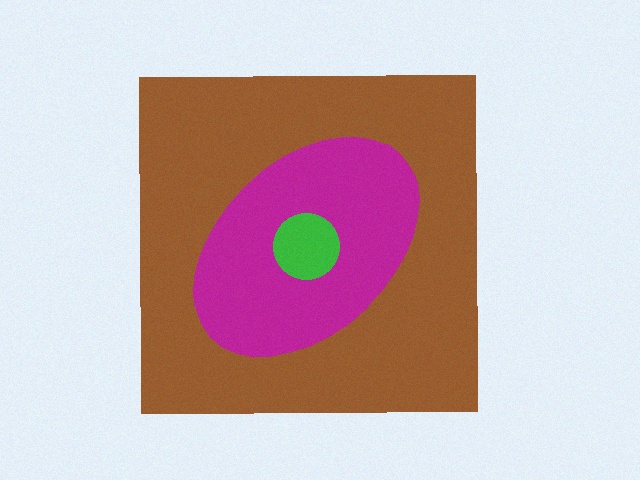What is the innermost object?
The green circle.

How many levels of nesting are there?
3.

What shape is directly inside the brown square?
The magenta ellipse.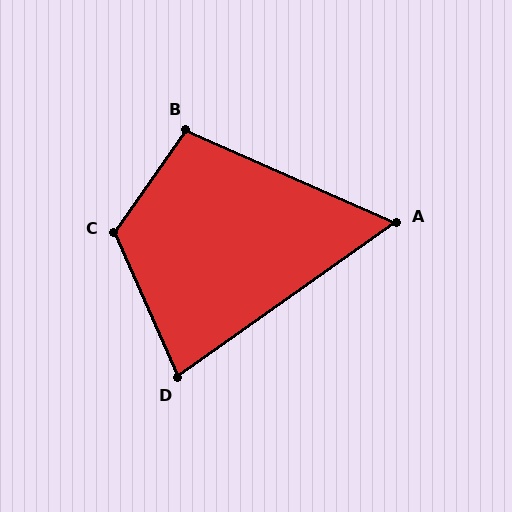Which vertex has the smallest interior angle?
A, at approximately 59 degrees.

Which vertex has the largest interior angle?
C, at approximately 121 degrees.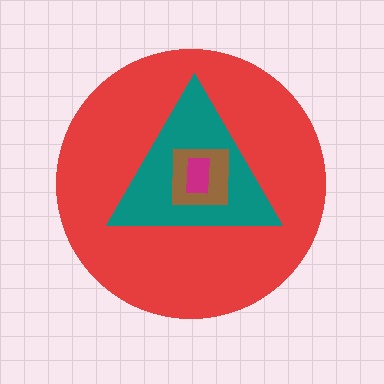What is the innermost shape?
The magenta rectangle.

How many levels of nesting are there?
4.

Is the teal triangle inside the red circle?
Yes.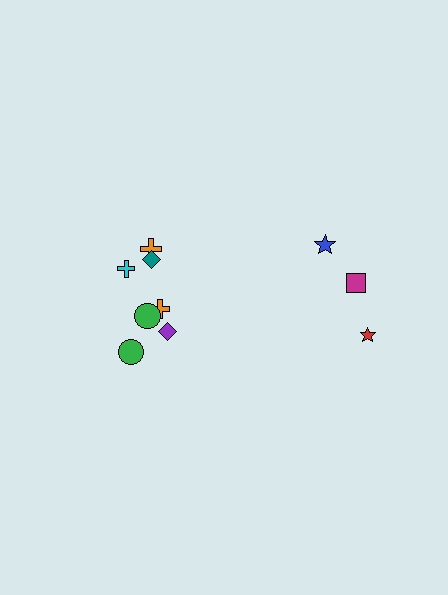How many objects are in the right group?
There are 3 objects.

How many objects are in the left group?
There are 7 objects.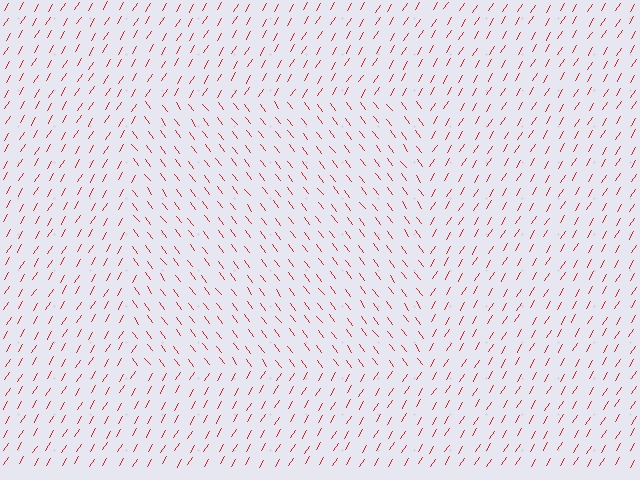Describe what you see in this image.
The image is filled with small red line segments. A rectangle region in the image has lines oriented differently from the surrounding lines, creating a visible texture boundary.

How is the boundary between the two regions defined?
The boundary is defined purely by a change in line orientation (approximately 68 degrees difference). All lines are the same color and thickness.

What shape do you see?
I see a rectangle.